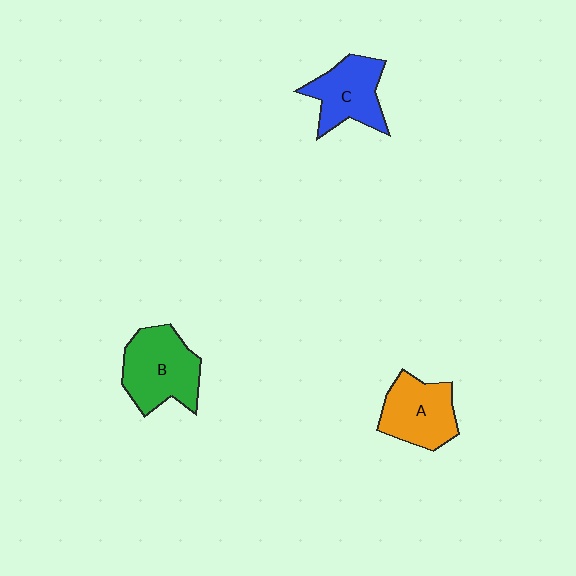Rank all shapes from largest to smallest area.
From largest to smallest: B (green), A (orange), C (blue).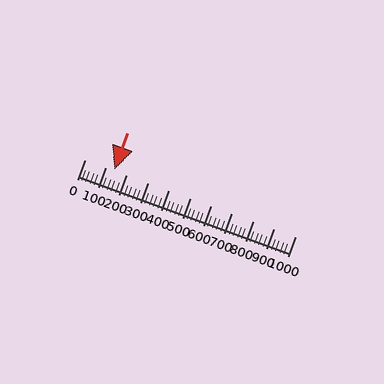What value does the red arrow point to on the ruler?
The red arrow points to approximately 140.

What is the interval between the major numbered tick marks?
The major tick marks are spaced 100 units apart.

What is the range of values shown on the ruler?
The ruler shows values from 0 to 1000.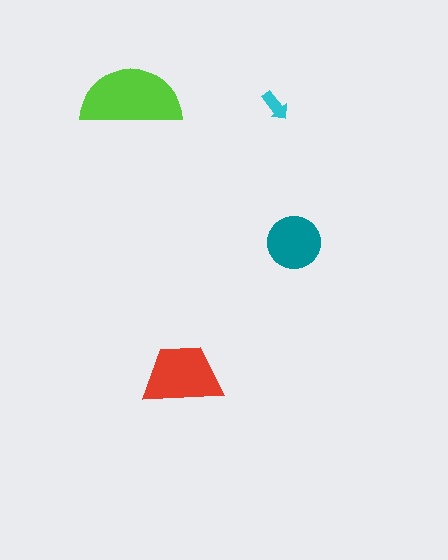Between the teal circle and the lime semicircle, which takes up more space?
The lime semicircle.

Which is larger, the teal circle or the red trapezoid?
The red trapezoid.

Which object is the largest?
The lime semicircle.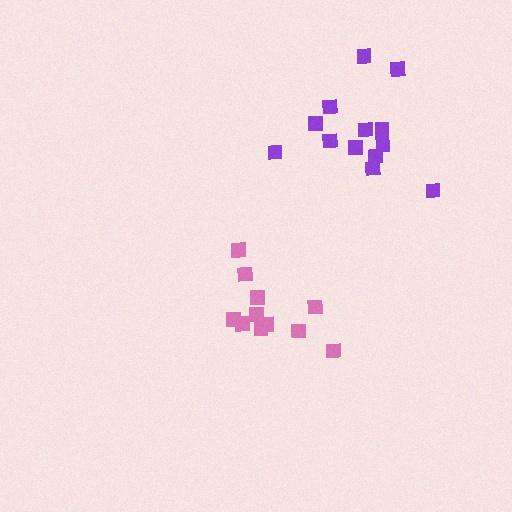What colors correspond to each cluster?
The clusters are colored: pink, purple.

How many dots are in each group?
Group 1: 11 dots, Group 2: 13 dots (24 total).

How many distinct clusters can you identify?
There are 2 distinct clusters.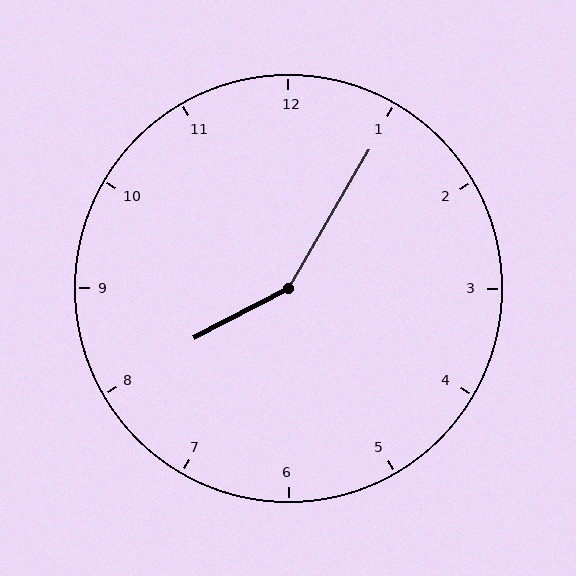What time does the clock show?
8:05.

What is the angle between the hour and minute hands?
Approximately 148 degrees.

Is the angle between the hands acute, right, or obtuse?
It is obtuse.